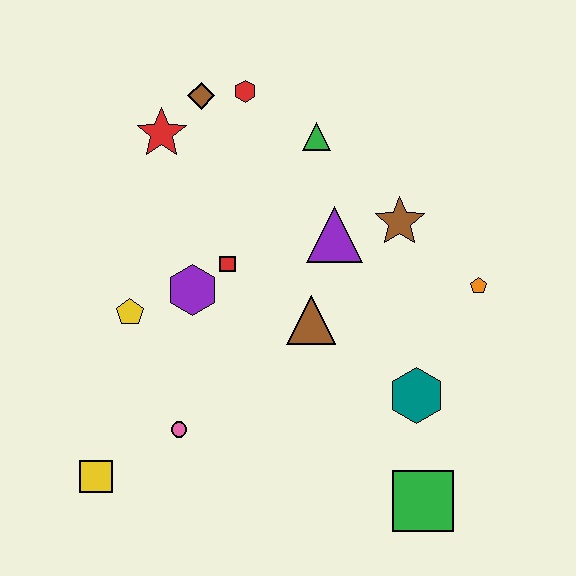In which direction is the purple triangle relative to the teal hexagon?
The purple triangle is above the teal hexagon.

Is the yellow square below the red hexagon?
Yes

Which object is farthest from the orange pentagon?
The yellow square is farthest from the orange pentagon.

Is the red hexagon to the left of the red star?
No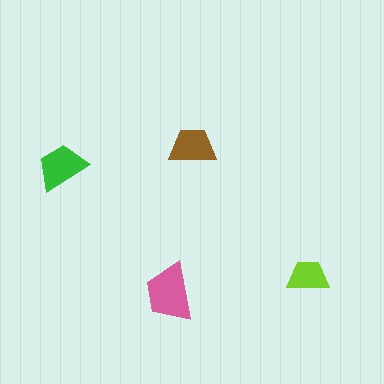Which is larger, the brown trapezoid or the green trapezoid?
The green one.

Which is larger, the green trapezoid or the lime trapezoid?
The green one.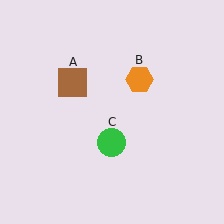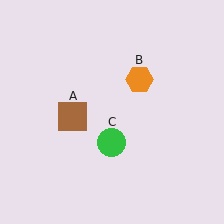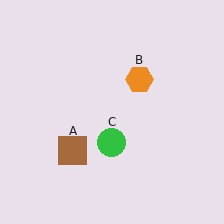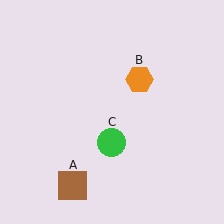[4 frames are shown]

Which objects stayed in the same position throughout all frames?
Orange hexagon (object B) and green circle (object C) remained stationary.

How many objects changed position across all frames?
1 object changed position: brown square (object A).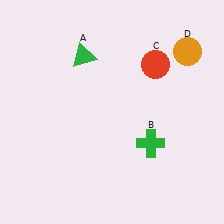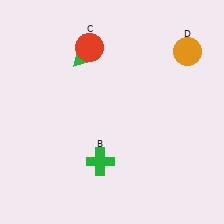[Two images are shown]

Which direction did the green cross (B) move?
The green cross (B) moved left.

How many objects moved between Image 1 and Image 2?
2 objects moved between the two images.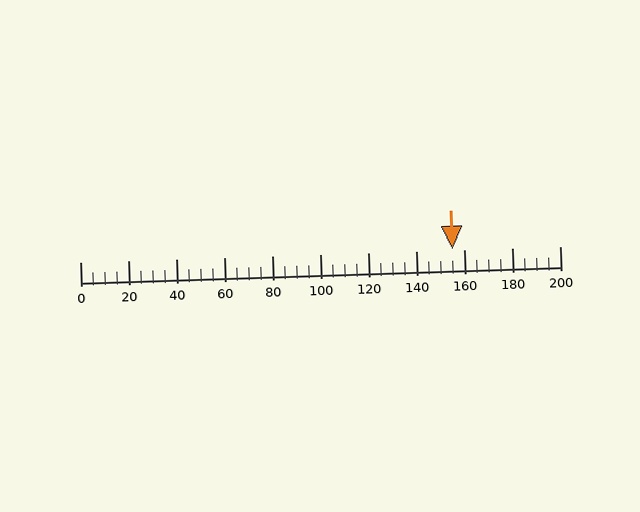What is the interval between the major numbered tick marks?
The major tick marks are spaced 20 units apart.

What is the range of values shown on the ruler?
The ruler shows values from 0 to 200.